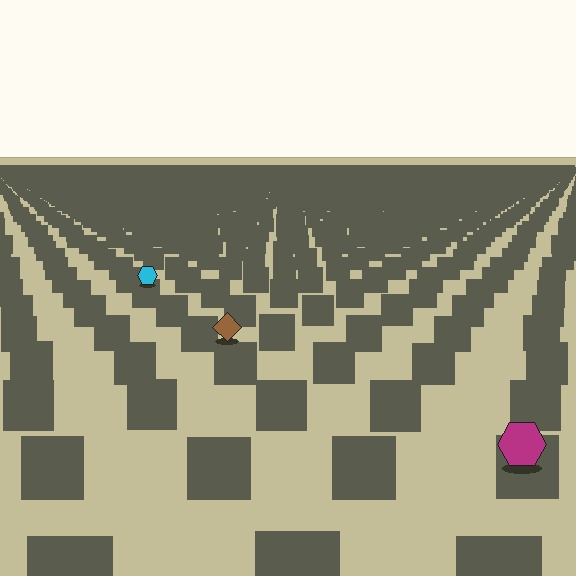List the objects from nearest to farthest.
From nearest to farthest: the magenta hexagon, the brown diamond, the cyan hexagon.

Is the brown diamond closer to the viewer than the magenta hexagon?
No. The magenta hexagon is closer — you can tell from the texture gradient: the ground texture is coarser near it.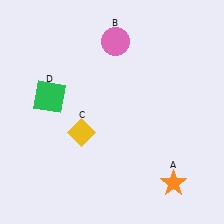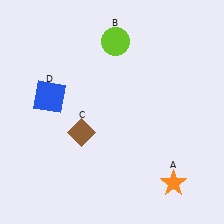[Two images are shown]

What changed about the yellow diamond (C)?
In Image 1, C is yellow. In Image 2, it changed to brown.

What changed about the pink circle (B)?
In Image 1, B is pink. In Image 2, it changed to lime.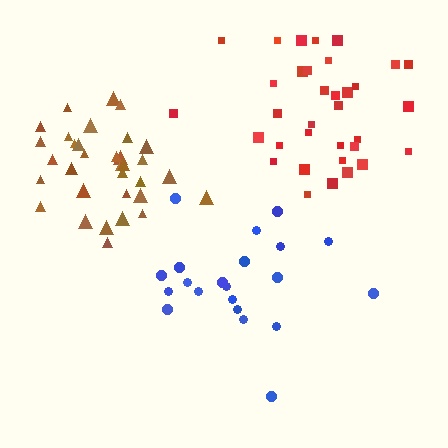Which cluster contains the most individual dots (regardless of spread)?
Red (34).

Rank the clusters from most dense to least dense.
brown, red, blue.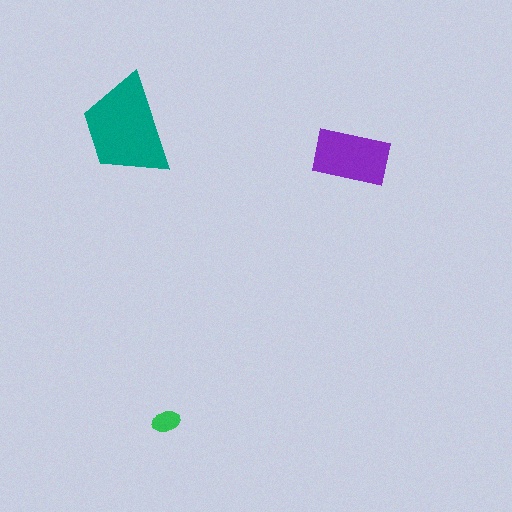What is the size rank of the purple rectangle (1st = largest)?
2nd.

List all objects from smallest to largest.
The green ellipse, the purple rectangle, the teal trapezoid.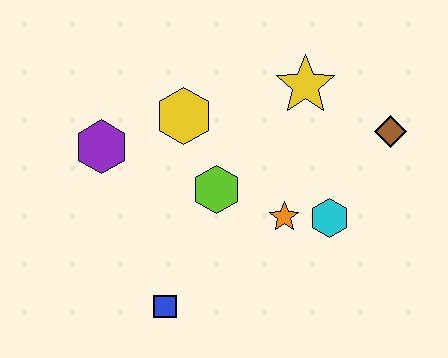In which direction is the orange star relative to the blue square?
The orange star is to the right of the blue square.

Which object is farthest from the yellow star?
The blue square is farthest from the yellow star.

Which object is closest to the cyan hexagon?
The orange star is closest to the cyan hexagon.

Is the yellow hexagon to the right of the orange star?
No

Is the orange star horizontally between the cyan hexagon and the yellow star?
No